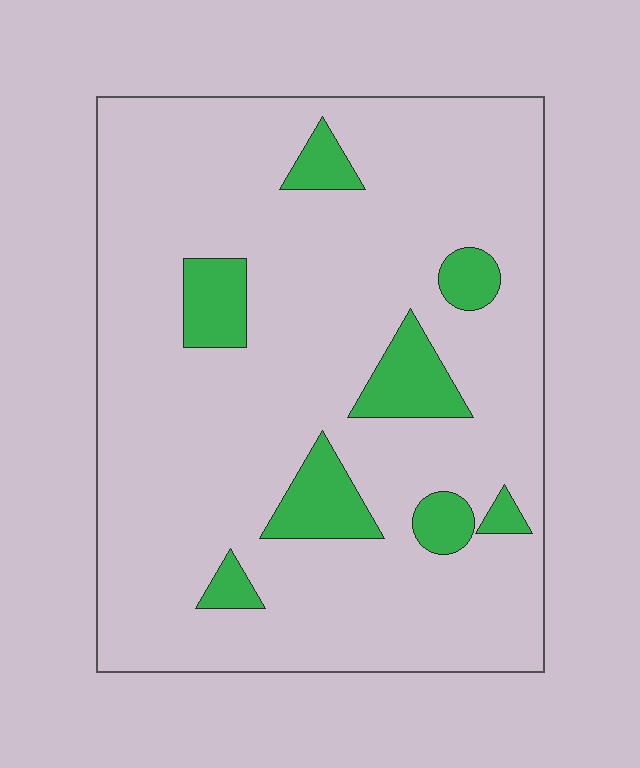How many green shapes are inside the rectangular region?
8.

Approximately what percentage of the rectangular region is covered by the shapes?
Approximately 15%.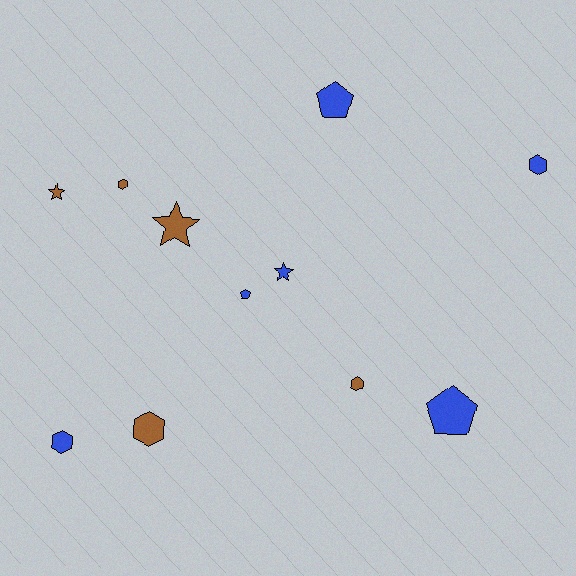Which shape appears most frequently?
Hexagon, with 5 objects.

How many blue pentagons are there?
There are 3 blue pentagons.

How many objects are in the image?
There are 11 objects.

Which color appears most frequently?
Blue, with 6 objects.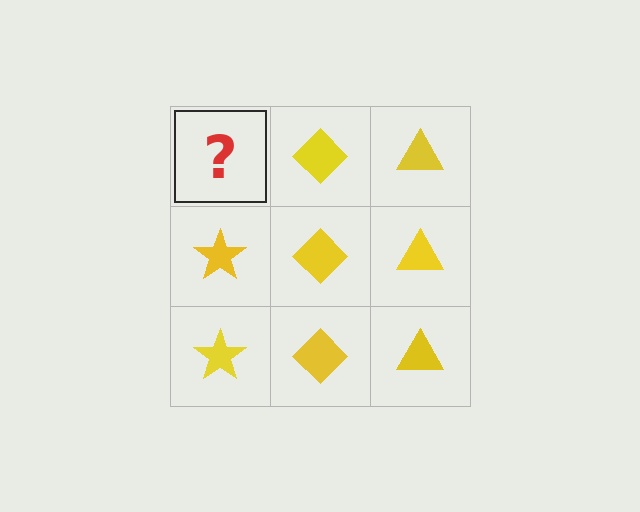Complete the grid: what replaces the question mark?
The question mark should be replaced with a yellow star.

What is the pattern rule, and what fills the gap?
The rule is that each column has a consistent shape. The gap should be filled with a yellow star.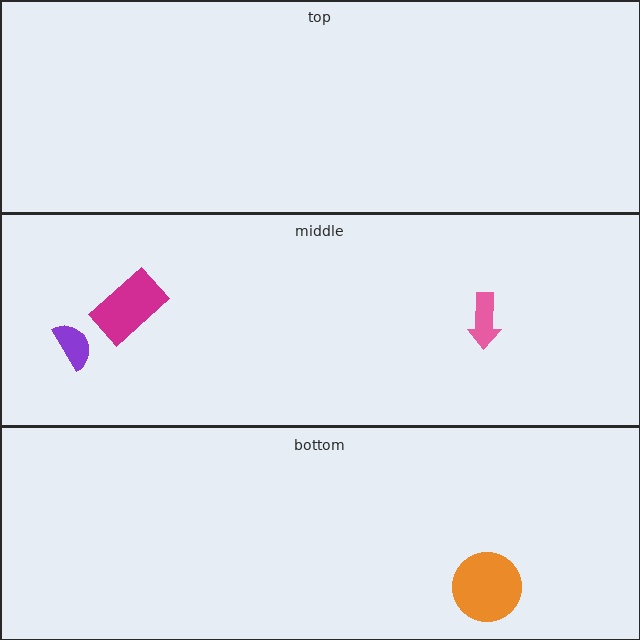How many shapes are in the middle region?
3.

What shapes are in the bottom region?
The orange circle.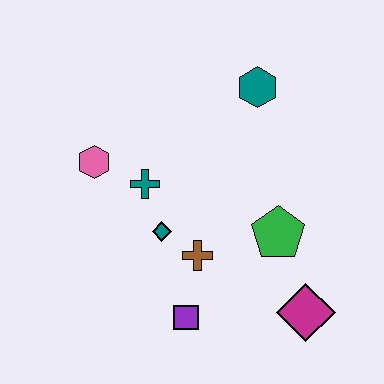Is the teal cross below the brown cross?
No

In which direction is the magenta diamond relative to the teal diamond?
The magenta diamond is to the right of the teal diamond.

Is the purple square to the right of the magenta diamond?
No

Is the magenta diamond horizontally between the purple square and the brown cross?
No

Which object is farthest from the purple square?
The teal hexagon is farthest from the purple square.